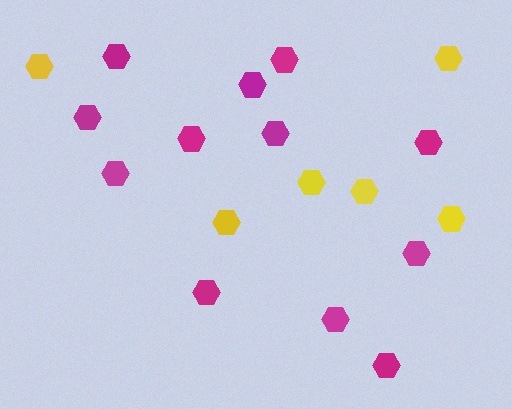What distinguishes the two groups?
There are 2 groups: one group of yellow hexagons (6) and one group of magenta hexagons (12).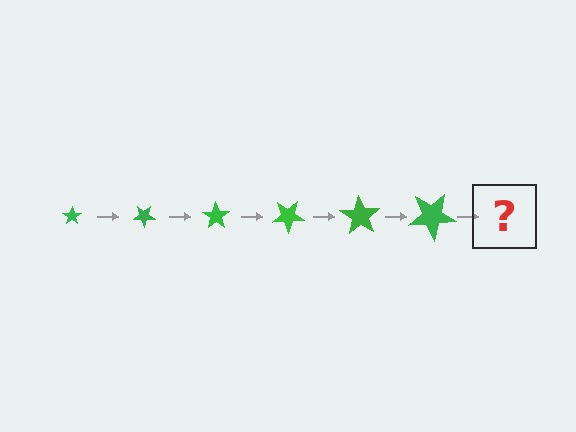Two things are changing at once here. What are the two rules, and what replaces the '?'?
The two rules are that the star grows larger each step and it rotates 35 degrees each step. The '?' should be a star, larger than the previous one and rotated 210 degrees from the start.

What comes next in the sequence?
The next element should be a star, larger than the previous one and rotated 210 degrees from the start.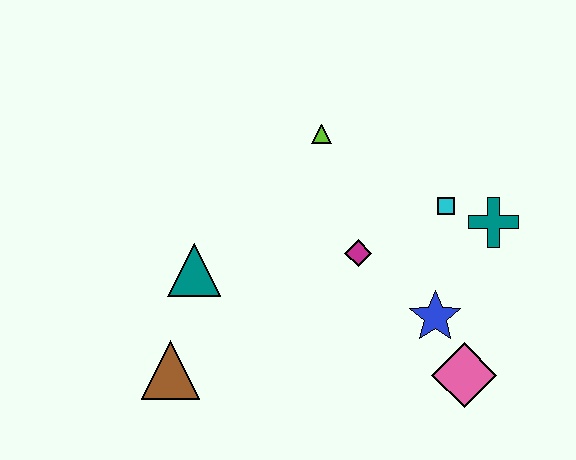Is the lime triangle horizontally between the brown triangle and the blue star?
Yes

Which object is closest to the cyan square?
The teal cross is closest to the cyan square.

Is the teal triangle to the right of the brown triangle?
Yes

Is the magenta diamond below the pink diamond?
No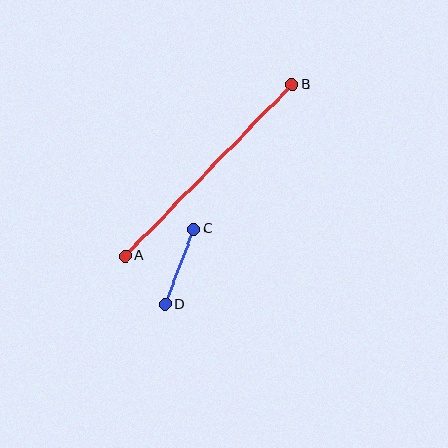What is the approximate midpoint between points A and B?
The midpoint is at approximately (208, 170) pixels.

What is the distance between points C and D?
The distance is approximately 81 pixels.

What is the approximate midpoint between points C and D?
The midpoint is at approximately (180, 267) pixels.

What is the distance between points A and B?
The distance is approximately 239 pixels.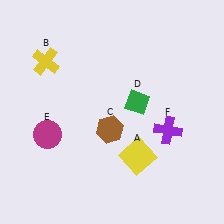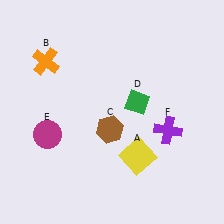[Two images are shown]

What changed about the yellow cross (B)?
In Image 1, B is yellow. In Image 2, it changed to orange.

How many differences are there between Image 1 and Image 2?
There is 1 difference between the two images.